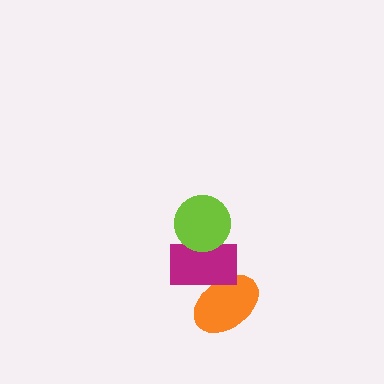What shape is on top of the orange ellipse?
The magenta rectangle is on top of the orange ellipse.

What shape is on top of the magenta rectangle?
The lime circle is on top of the magenta rectangle.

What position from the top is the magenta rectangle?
The magenta rectangle is 2nd from the top.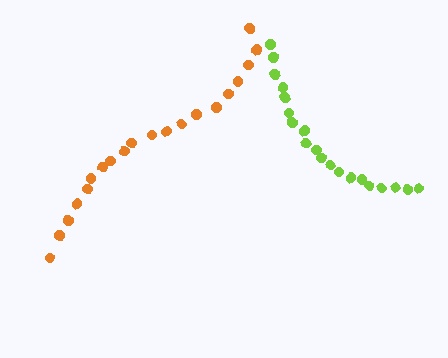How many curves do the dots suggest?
There are 2 distinct paths.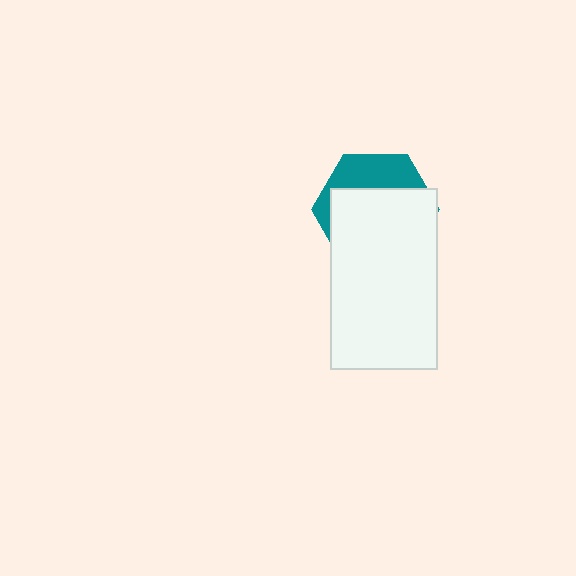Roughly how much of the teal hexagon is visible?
A small part of it is visible (roughly 31%).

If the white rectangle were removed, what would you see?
You would see the complete teal hexagon.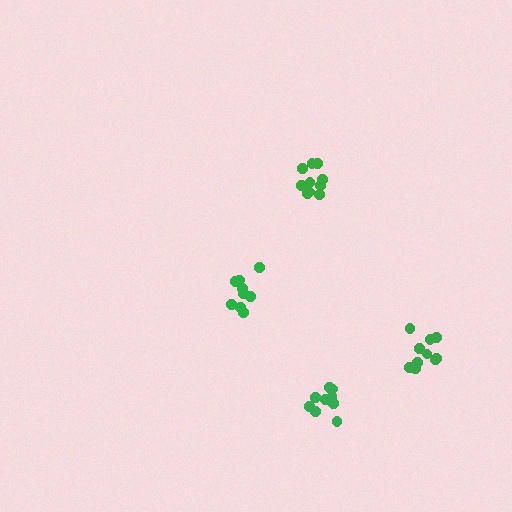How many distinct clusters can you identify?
There are 4 distinct clusters.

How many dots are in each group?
Group 1: 9 dots, Group 2: 10 dots, Group 3: 12 dots, Group 4: 10 dots (41 total).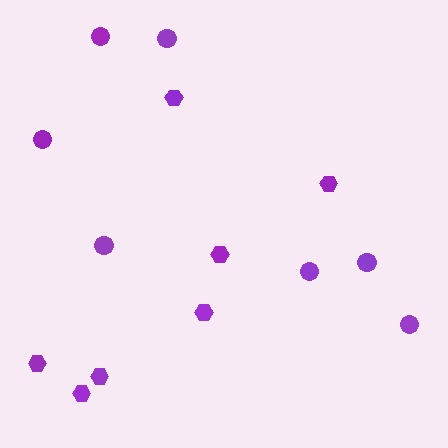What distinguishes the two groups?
There are 2 groups: one group of circles (7) and one group of hexagons (7).